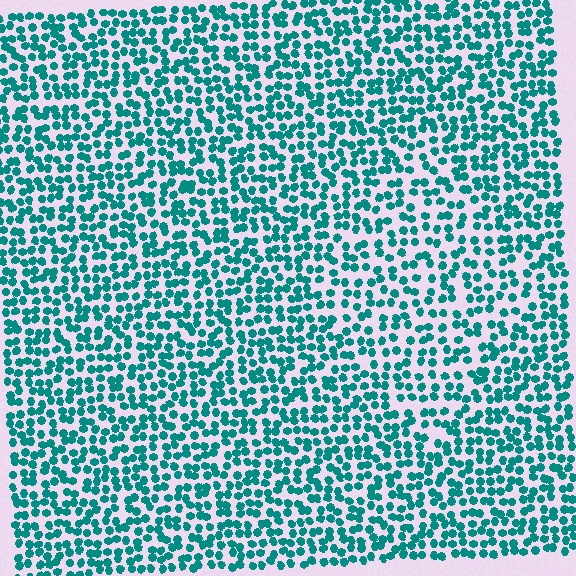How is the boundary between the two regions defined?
The boundary is defined by a change in element density (approximately 1.4x ratio). All elements are the same color, size, and shape.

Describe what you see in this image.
The image contains small teal elements arranged at two different densities. A diamond-shaped region is visible where the elements are less densely packed than the surrounding area.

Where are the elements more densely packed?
The elements are more densely packed outside the diamond boundary.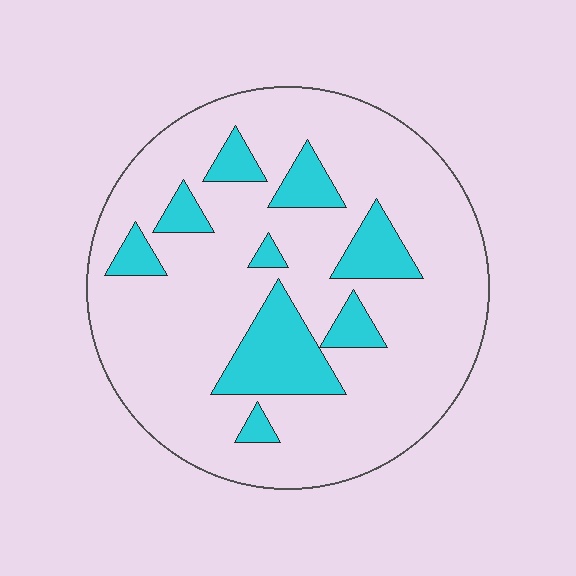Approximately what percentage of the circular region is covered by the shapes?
Approximately 20%.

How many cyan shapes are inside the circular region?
9.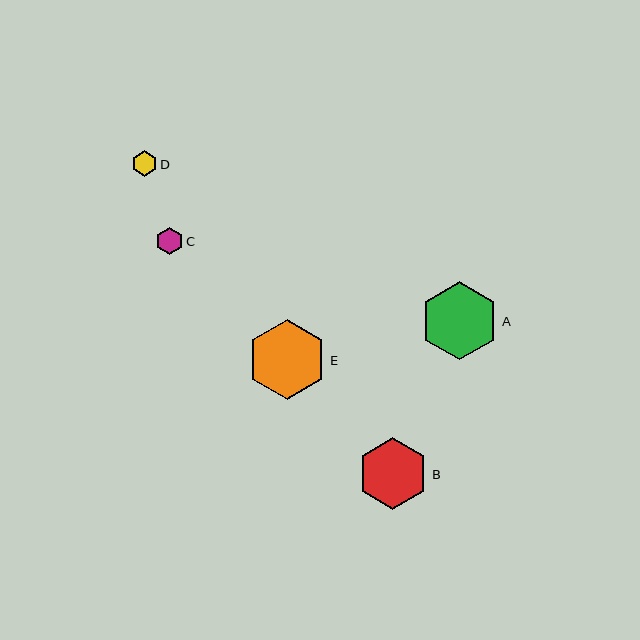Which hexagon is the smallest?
Hexagon D is the smallest with a size of approximately 25 pixels.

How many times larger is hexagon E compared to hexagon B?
Hexagon E is approximately 1.1 times the size of hexagon B.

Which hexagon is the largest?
Hexagon E is the largest with a size of approximately 80 pixels.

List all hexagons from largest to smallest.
From largest to smallest: E, A, B, C, D.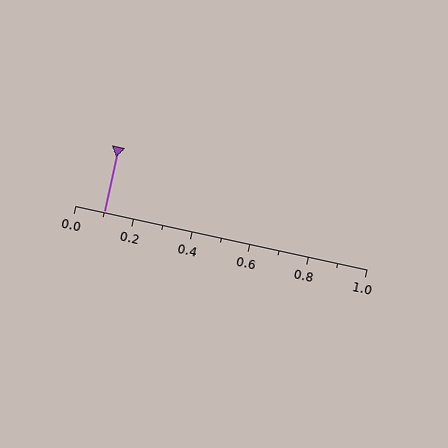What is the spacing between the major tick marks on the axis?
The major ticks are spaced 0.2 apart.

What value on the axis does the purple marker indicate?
The marker indicates approximately 0.1.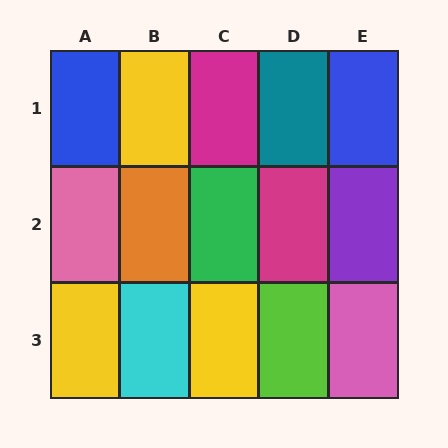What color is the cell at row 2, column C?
Green.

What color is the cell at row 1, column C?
Magenta.